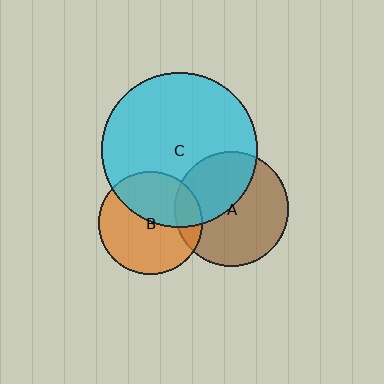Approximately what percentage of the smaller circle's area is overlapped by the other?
Approximately 40%.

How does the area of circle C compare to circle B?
Approximately 2.2 times.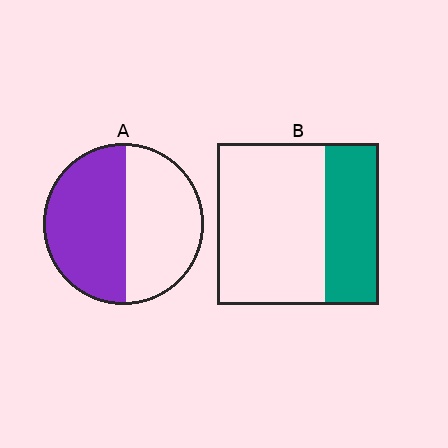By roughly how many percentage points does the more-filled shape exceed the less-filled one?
By roughly 20 percentage points (A over B).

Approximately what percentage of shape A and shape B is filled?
A is approximately 50% and B is approximately 35%.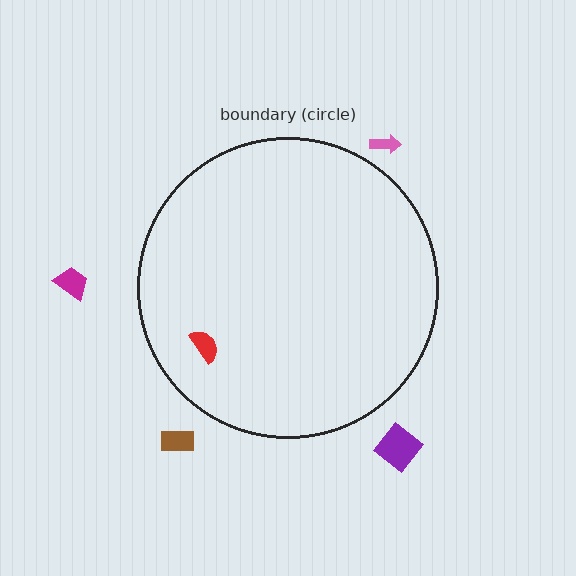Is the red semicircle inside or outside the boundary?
Inside.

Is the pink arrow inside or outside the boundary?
Outside.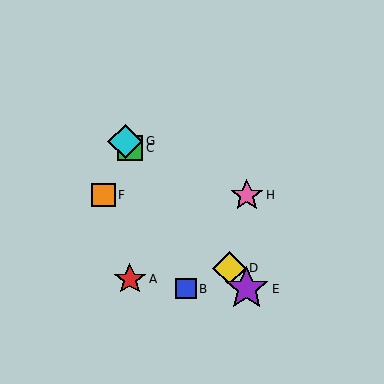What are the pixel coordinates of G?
Object G is at (125, 141).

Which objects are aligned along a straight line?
Objects C, D, E, G are aligned along a straight line.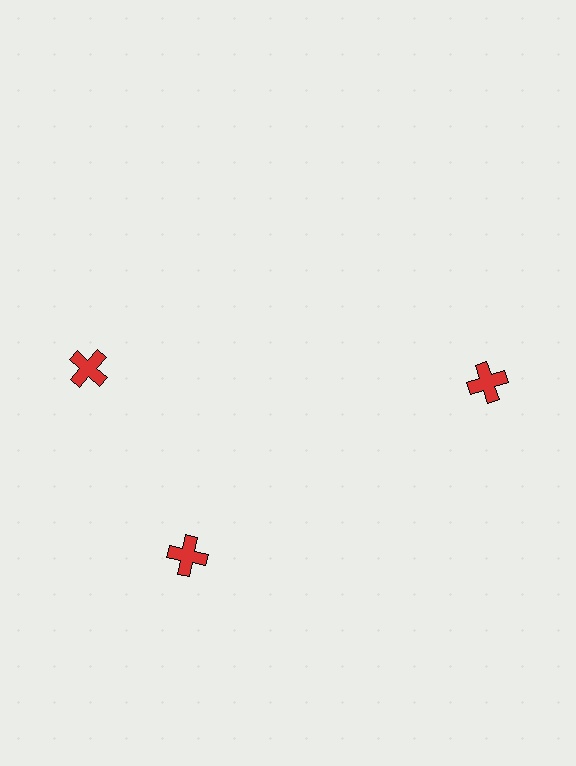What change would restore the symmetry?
The symmetry would be restored by rotating it back into even spacing with its neighbors so that all 3 crosses sit at equal angles and equal distance from the center.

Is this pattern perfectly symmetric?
No. The 3 red crosses are arranged in a ring, but one element near the 11 o'clock position is rotated out of alignment along the ring, breaking the 3-fold rotational symmetry.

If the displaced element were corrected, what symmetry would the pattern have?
It would have 3-fold rotational symmetry — the pattern would map onto itself every 120 degrees.